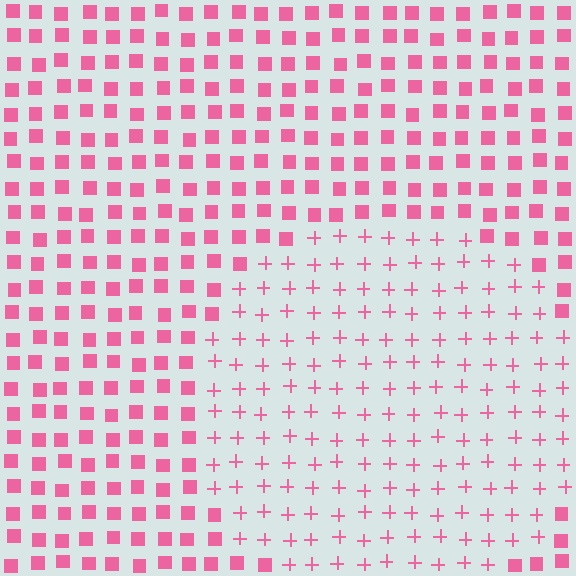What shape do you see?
I see a circle.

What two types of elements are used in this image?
The image uses plus signs inside the circle region and squares outside it.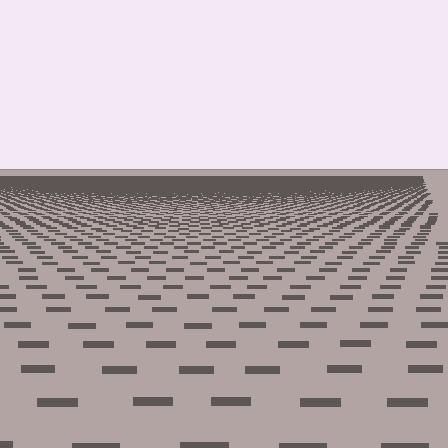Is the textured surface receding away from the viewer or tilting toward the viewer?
The surface is receding away from the viewer. Texture elements get smaller and denser toward the top.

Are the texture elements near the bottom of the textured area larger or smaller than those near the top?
Larger. Near the bottom, elements are closer to the viewer and appear at a bigger on-screen size.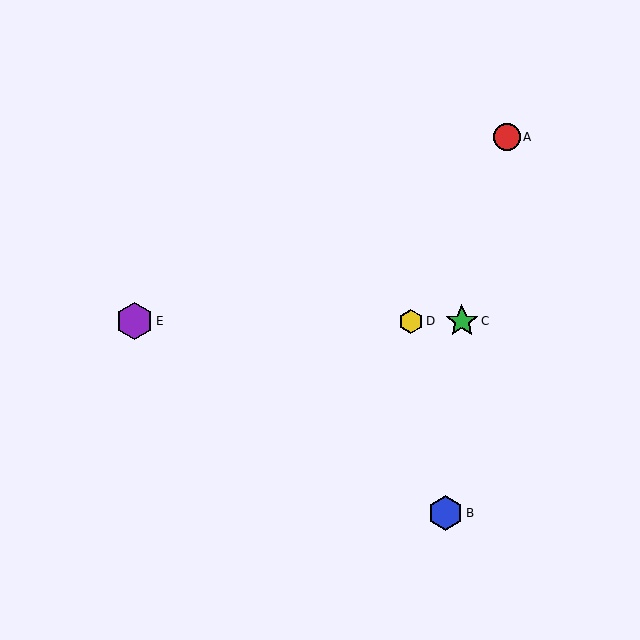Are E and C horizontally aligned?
Yes, both are at y≈321.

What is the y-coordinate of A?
Object A is at y≈137.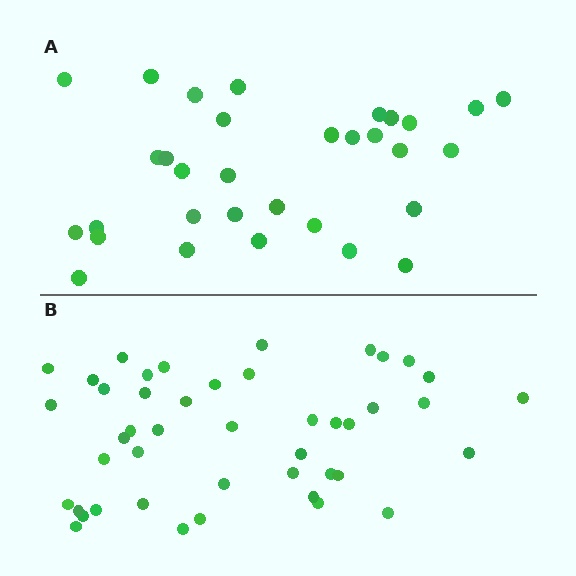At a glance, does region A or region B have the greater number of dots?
Region B (the bottom region) has more dots.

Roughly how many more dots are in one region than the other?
Region B has approximately 15 more dots than region A.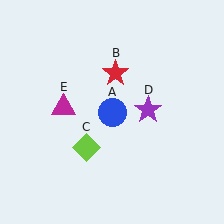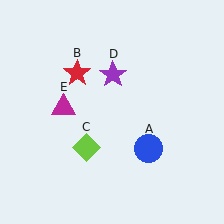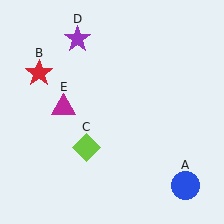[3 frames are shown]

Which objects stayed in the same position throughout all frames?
Lime diamond (object C) and magenta triangle (object E) remained stationary.